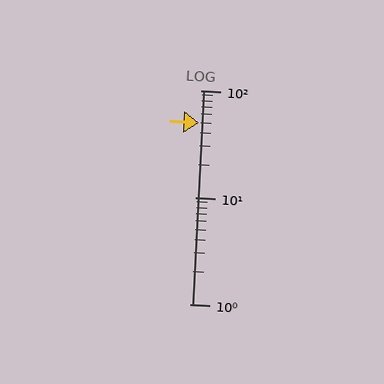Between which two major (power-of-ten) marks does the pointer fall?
The pointer is between 10 and 100.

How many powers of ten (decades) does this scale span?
The scale spans 2 decades, from 1 to 100.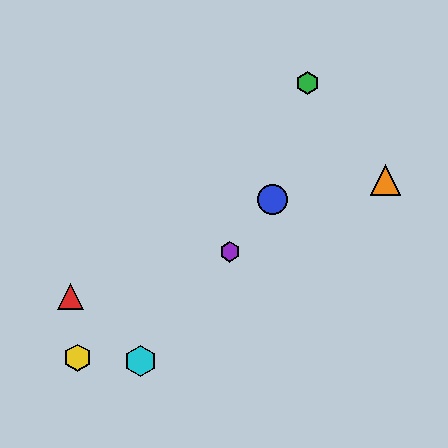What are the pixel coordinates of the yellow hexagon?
The yellow hexagon is at (77, 358).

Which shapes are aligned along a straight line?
The blue circle, the purple hexagon, the cyan hexagon are aligned along a straight line.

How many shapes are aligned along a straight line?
3 shapes (the blue circle, the purple hexagon, the cyan hexagon) are aligned along a straight line.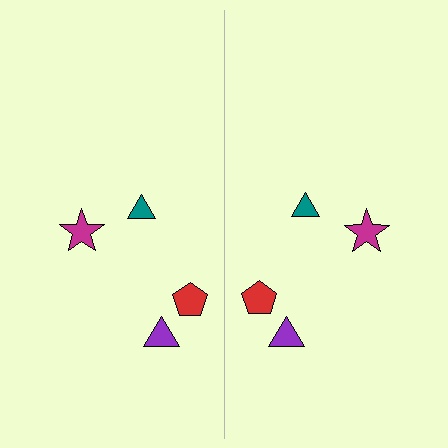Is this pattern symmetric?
Yes, this pattern has bilateral (reflection) symmetry.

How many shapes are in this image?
There are 8 shapes in this image.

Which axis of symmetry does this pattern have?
The pattern has a vertical axis of symmetry running through the center of the image.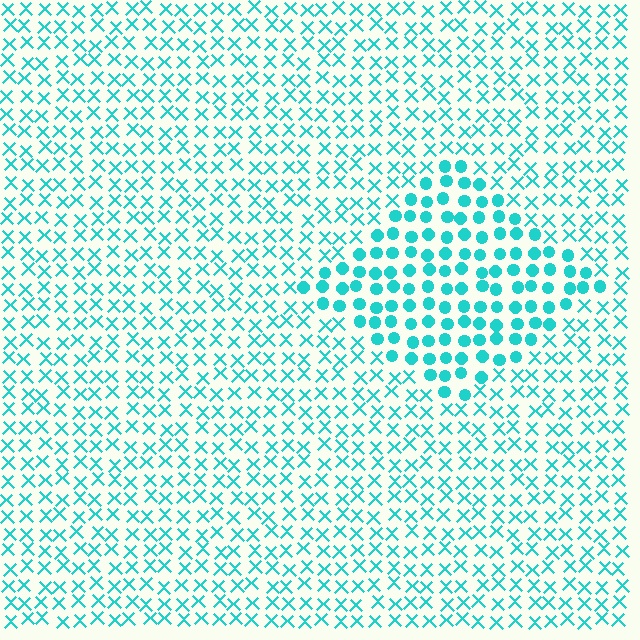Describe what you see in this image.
The image is filled with small cyan elements arranged in a uniform grid. A diamond-shaped region contains circles, while the surrounding area contains X marks. The boundary is defined purely by the change in element shape.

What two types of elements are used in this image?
The image uses circles inside the diamond region and X marks outside it.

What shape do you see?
I see a diamond.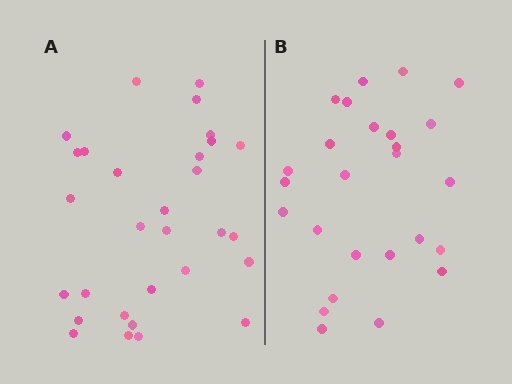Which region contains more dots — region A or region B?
Region A (the left region) has more dots.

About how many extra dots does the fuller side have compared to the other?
Region A has about 4 more dots than region B.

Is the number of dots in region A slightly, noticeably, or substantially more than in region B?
Region A has only slightly more — the two regions are fairly close. The ratio is roughly 1.2 to 1.